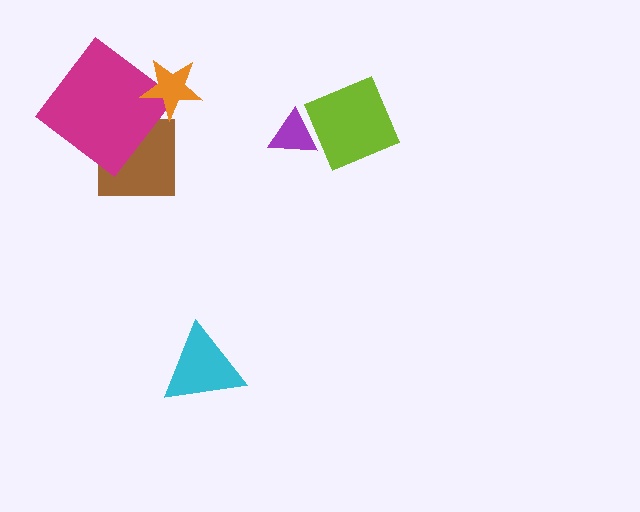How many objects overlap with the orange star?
1 object overlaps with the orange star.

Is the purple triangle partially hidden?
No, no other shape covers it.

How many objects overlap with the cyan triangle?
0 objects overlap with the cyan triangle.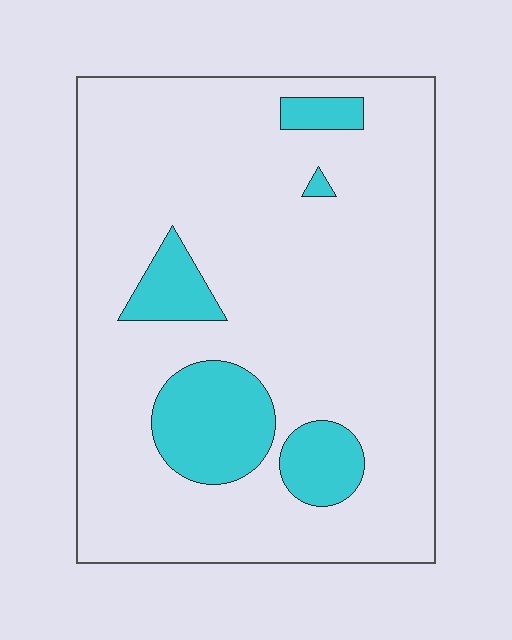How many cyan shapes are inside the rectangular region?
5.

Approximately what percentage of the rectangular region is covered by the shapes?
Approximately 15%.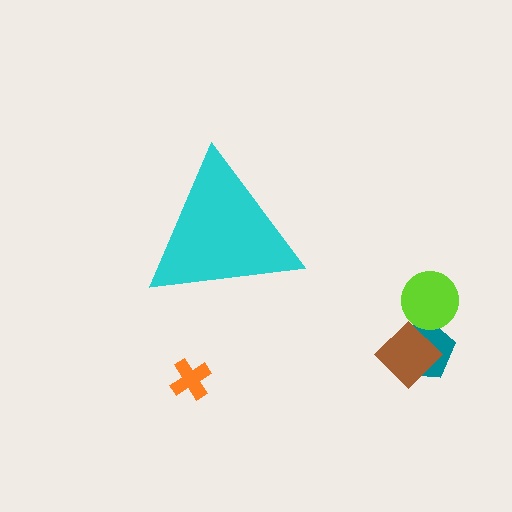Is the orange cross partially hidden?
No, the orange cross is fully visible.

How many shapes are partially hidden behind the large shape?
0 shapes are partially hidden.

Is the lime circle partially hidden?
No, the lime circle is fully visible.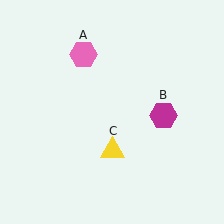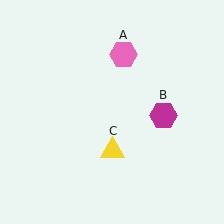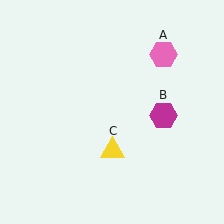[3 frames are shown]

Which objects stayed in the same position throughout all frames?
Magenta hexagon (object B) and yellow triangle (object C) remained stationary.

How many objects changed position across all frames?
1 object changed position: pink hexagon (object A).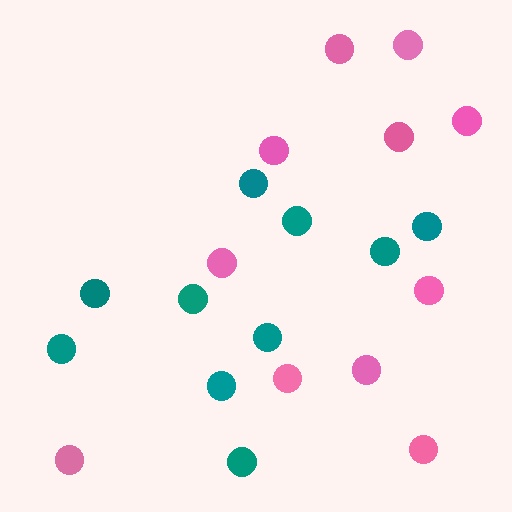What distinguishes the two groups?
There are 2 groups: one group of pink circles (11) and one group of teal circles (10).